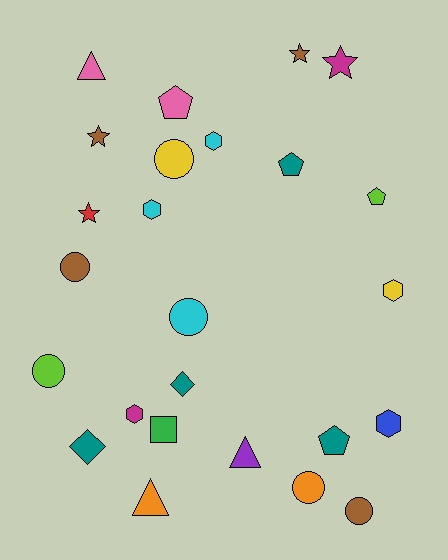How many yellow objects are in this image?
There are 2 yellow objects.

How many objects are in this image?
There are 25 objects.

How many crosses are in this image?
There are no crosses.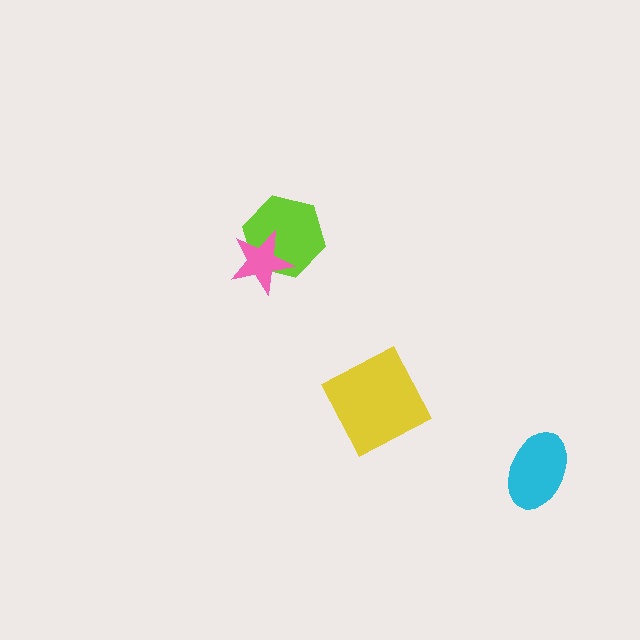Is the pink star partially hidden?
No, no other shape covers it.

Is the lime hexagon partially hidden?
Yes, it is partially covered by another shape.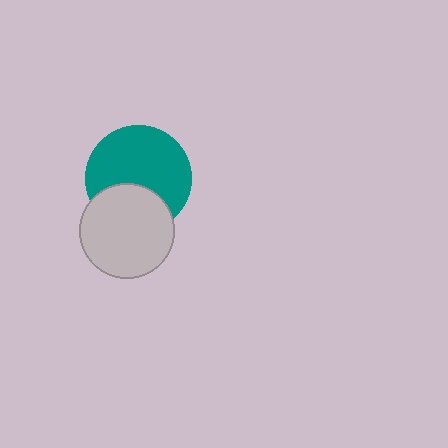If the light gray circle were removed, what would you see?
You would see the complete teal circle.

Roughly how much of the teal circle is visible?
Most of it is visible (roughly 68%).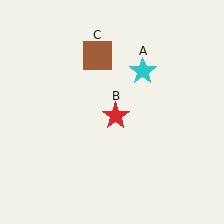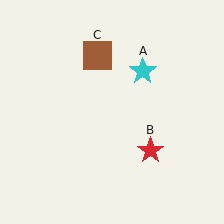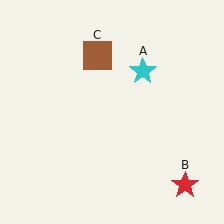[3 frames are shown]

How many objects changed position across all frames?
1 object changed position: red star (object B).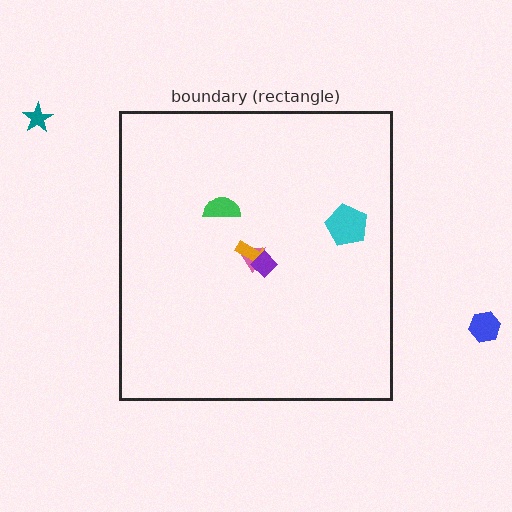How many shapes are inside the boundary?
5 inside, 2 outside.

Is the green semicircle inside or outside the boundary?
Inside.